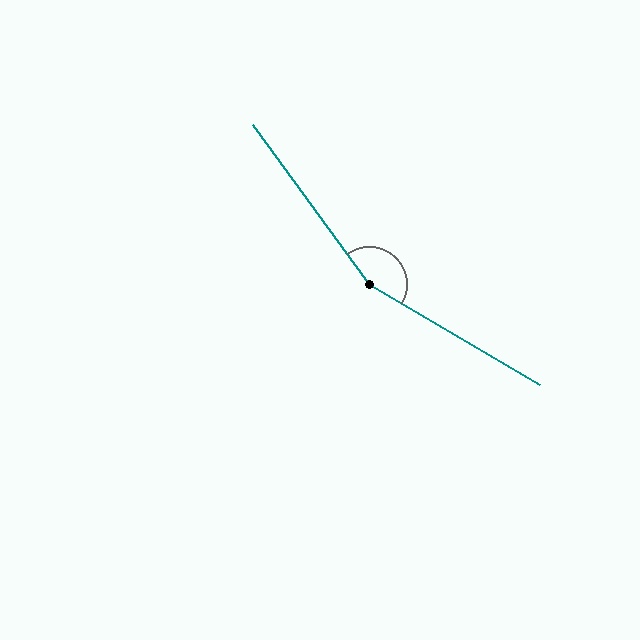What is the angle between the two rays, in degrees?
Approximately 157 degrees.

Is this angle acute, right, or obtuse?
It is obtuse.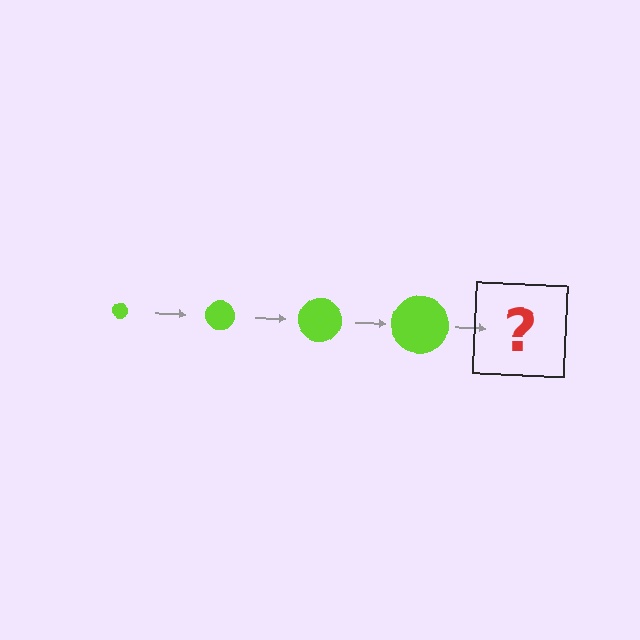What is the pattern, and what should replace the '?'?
The pattern is that the circle gets progressively larger each step. The '?' should be a lime circle, larger than the previous one.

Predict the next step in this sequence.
The next step is a lime circle, larger than the previous one.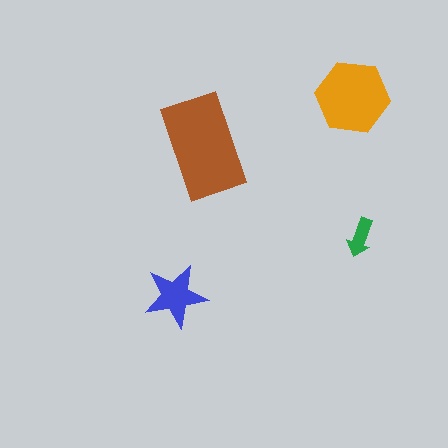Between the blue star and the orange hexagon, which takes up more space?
The orange hexagon.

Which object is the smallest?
The green arrow.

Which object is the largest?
The brown rectangle.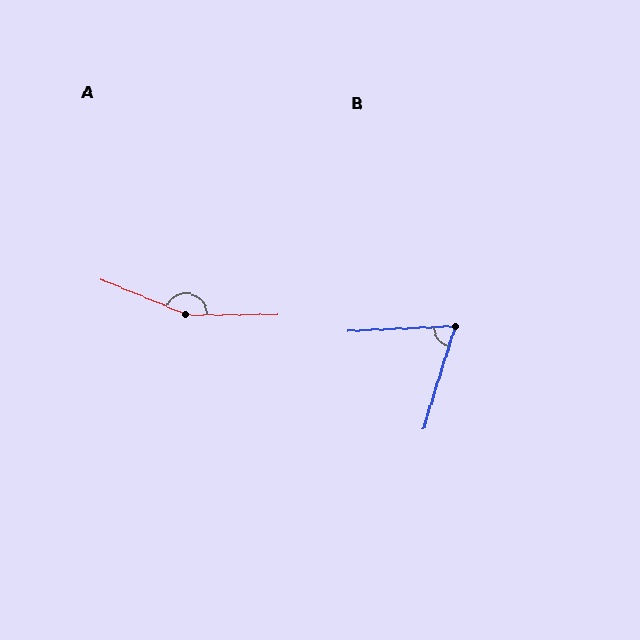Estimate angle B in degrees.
Approximately 70 degrees.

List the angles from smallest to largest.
B (70°), A (157°).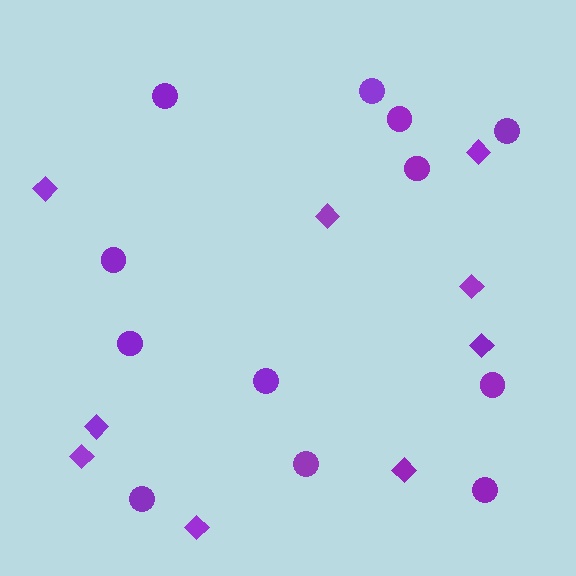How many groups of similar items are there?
There are 2 groups: one group of circles (12) and one group of diamonds (9).